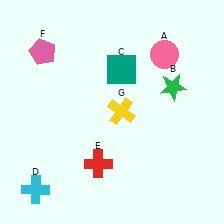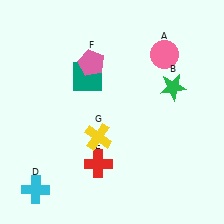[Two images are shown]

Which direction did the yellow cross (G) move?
The yellow cross (G) moved down.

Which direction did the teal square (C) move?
The teal square (C) moved left.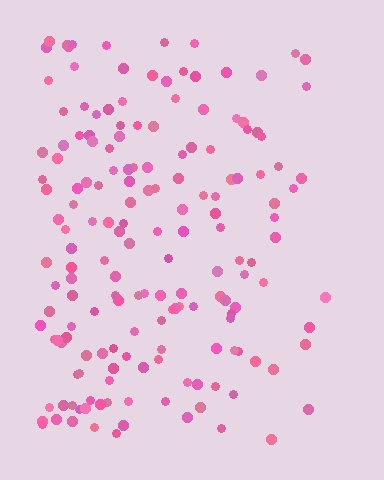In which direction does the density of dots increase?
From right to left, with the left side densest.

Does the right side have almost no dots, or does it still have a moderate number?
Still a moderate number, just noticeably fewer than the left.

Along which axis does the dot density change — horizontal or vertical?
Horizontal.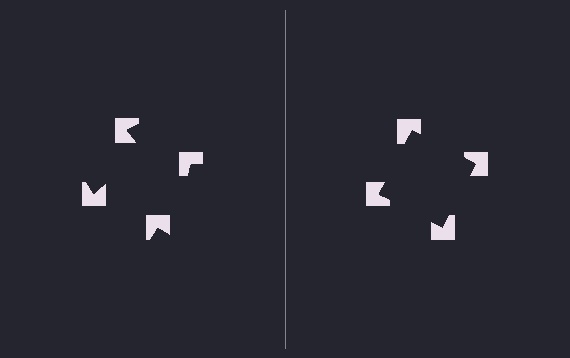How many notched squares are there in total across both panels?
8 — 4 on each side.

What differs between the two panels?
The notched squares are positioned identically on both sides; only the wedge orientations differ. On the right they align to a square; on the left they are misaligned.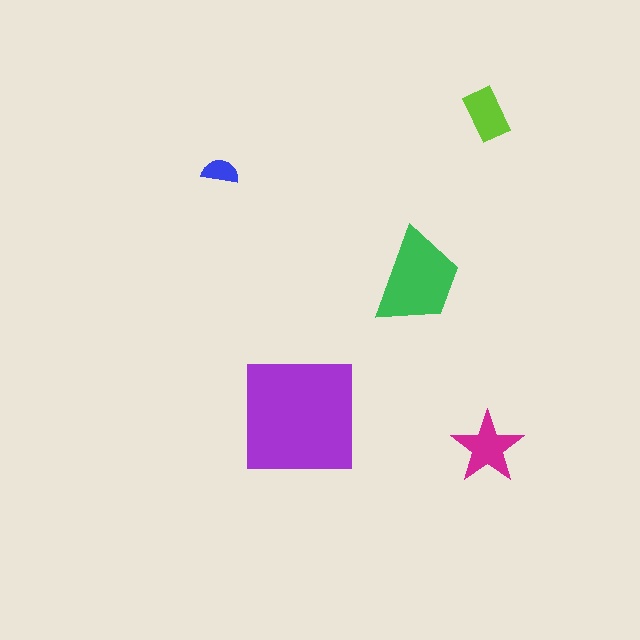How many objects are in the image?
There are 5 objects in the image.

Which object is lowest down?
The magenta star is bottommost.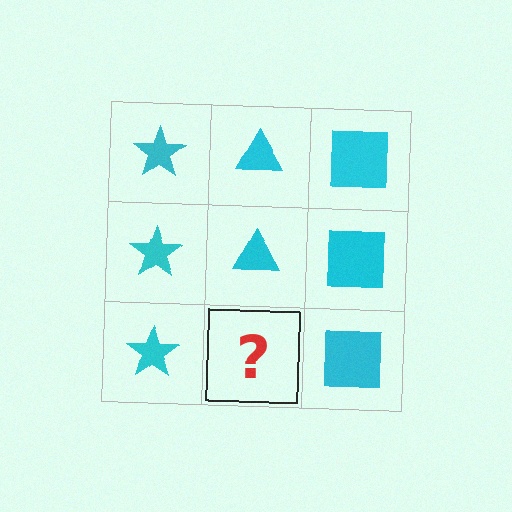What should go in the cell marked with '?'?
The missing cell should contain a cyan triangle.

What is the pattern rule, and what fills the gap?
The rule is that each column has a consistent shape. The gap should be filled with a cyan triangle.